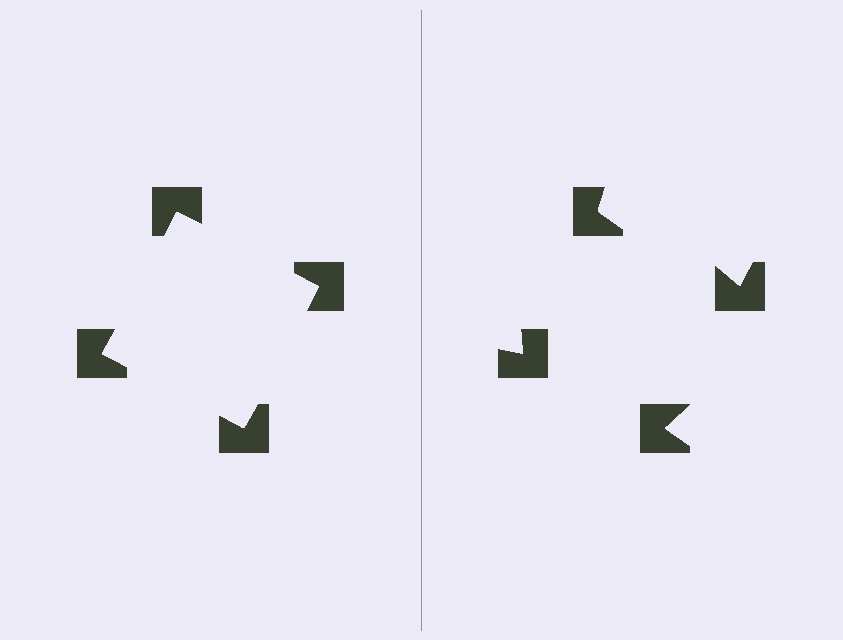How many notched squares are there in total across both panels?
8 — 4 on each side.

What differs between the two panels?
The notched squares are positioned identically on both sides; only the wedge orientations differ. On the left they align to a square; on the right they are misaligned.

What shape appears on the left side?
An illusory square.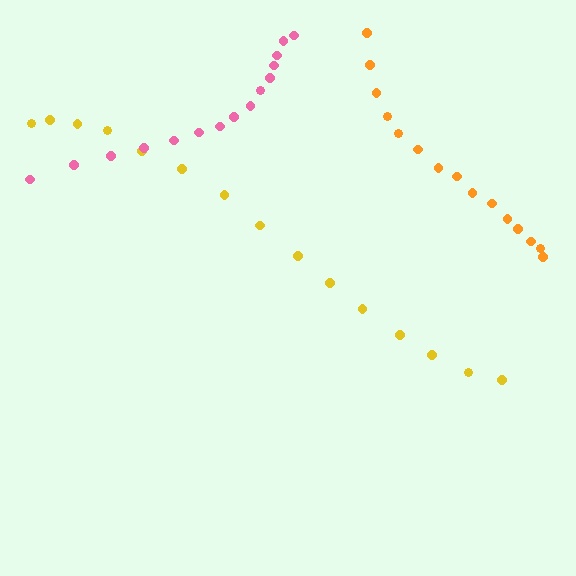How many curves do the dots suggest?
There are 3 distinct paths.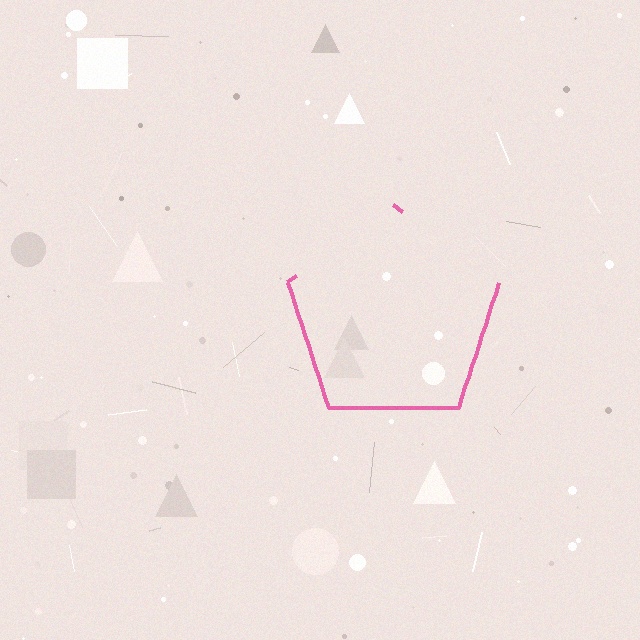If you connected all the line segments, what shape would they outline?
They would outline a pentagon.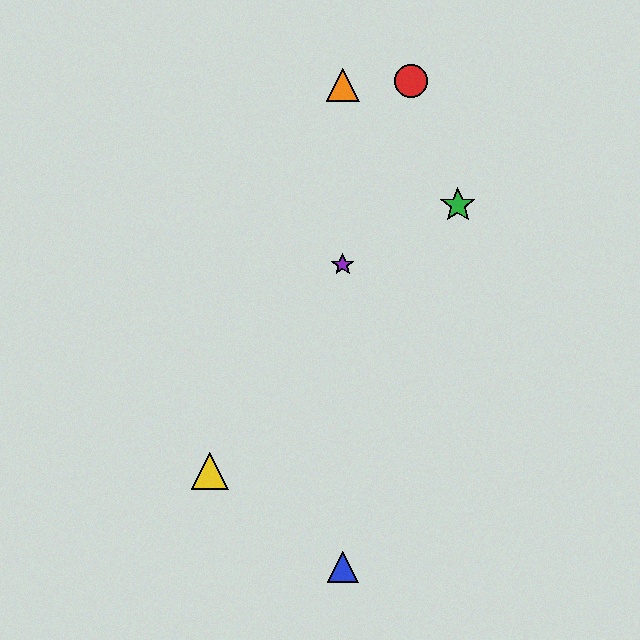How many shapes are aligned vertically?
3 shapes (the blue triangle, the purple star, the orange triangle) are aligned vertically.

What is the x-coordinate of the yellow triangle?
The yellow triangle is at x≈210.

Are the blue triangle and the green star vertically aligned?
No, the blue triangle is at x≈343 and the green star is at x≈458.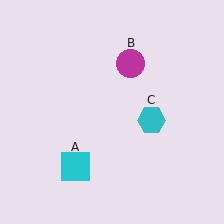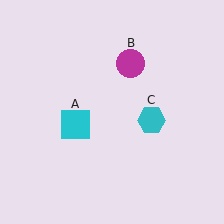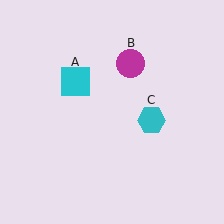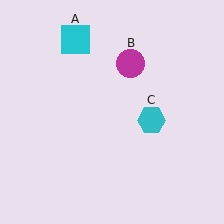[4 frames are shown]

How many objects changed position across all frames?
1 object changed position: cyan square (object A).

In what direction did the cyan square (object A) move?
The cyan square (object A) moved up.